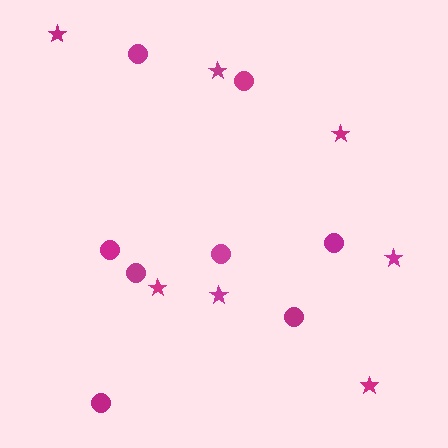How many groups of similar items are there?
There are 2 groups: one group of circles (8) and one group of stars (7).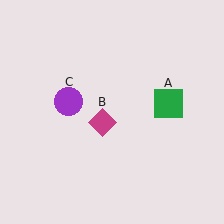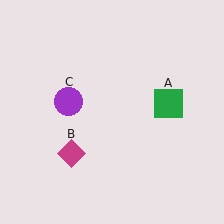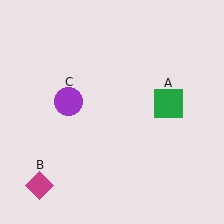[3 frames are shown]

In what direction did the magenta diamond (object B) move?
The magenta diamond (object B) moved down and to the left.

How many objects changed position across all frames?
1 object changed position: magenta diamond (object B).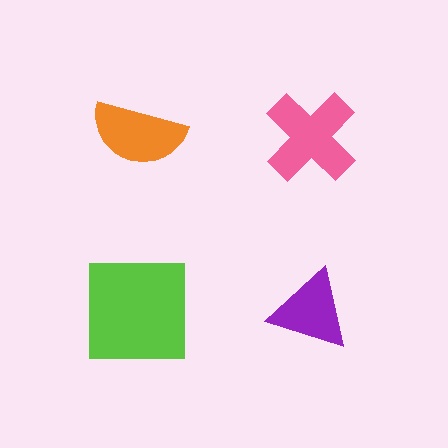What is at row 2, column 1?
A lime square.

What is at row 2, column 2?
A purple triangle.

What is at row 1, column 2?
A pink cross.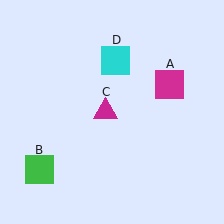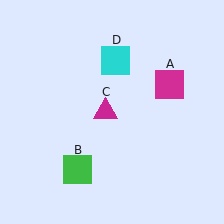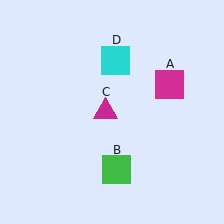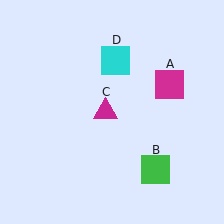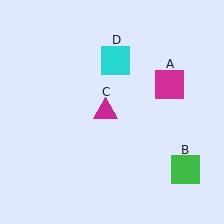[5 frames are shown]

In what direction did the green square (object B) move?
The green square (object B) moved right.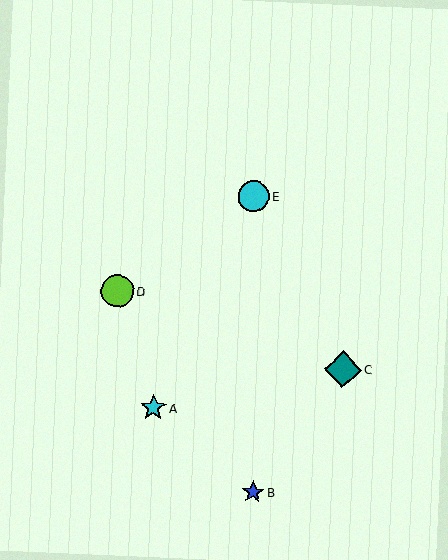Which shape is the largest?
The teal diamond (labeled C) is the largest.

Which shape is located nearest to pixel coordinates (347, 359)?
The teal diamond (labeled C) at (343, 370) is nearest to that location.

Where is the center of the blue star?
The center of the blue star is at (253, 492).